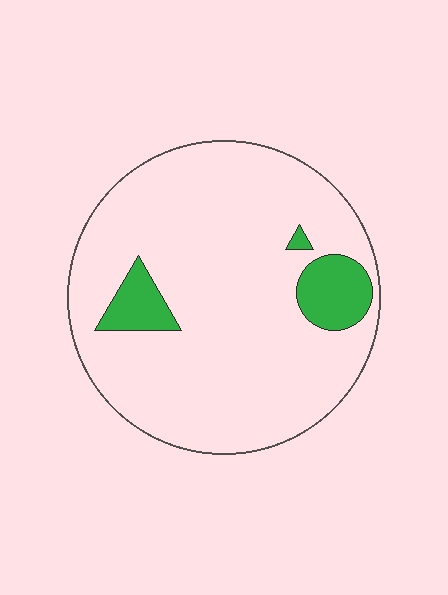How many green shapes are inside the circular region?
3.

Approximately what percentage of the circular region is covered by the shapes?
Approximately 10%.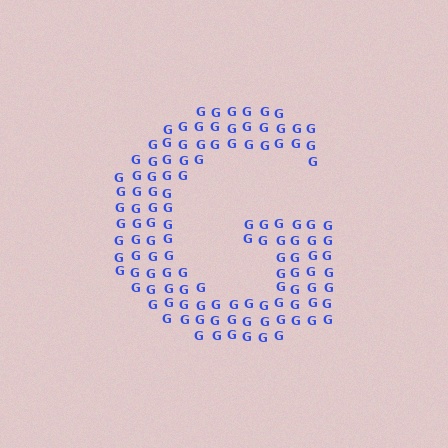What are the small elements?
The small elements are letter G's.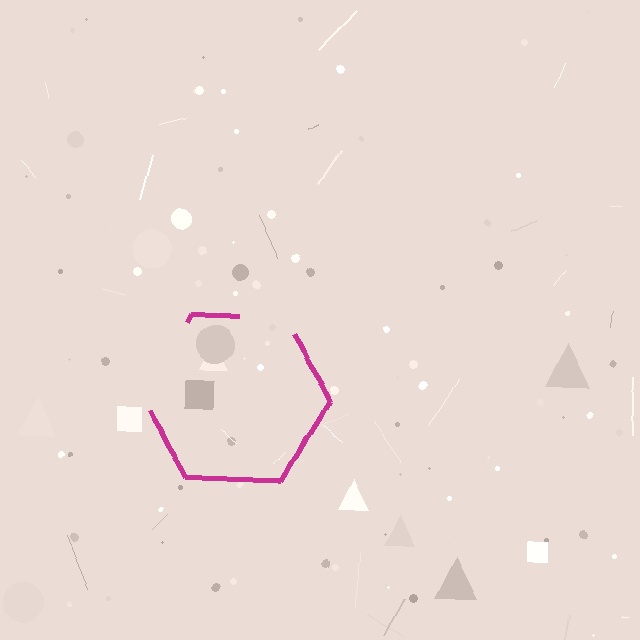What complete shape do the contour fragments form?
The contour fragments form a hexagon.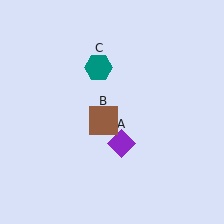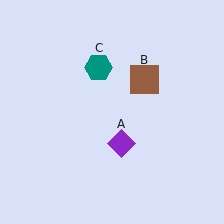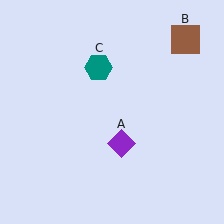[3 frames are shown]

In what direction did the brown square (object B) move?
The brown square (object B) moved up and to the right.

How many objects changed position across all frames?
1 object changed position: brown square (object B).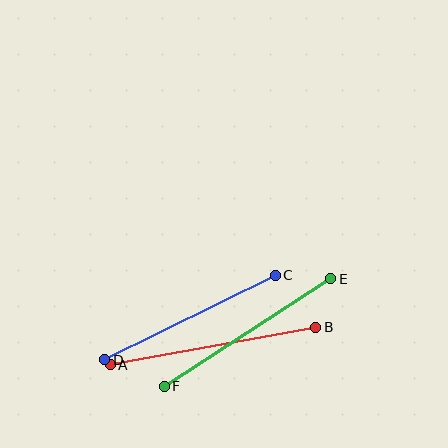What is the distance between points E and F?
The distance is approximately 198 pixels.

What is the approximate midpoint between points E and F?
The midpoint is at approximately (248, 332) pixels.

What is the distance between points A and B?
The distance is approximately 209 pixels.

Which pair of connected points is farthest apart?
Points A and B are farthest apart.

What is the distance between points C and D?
The distance is approximately 190 pixels.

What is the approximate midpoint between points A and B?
The midpoint is at approximately (213, 346) pixels.